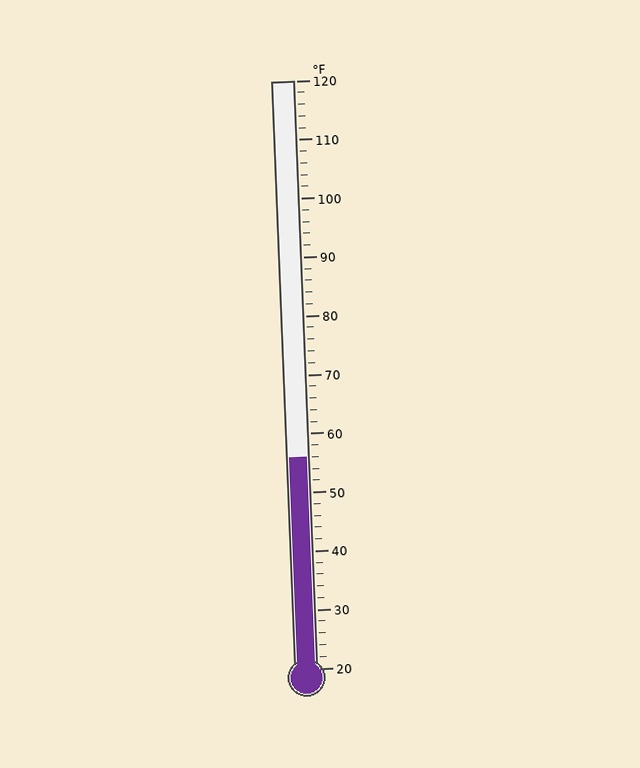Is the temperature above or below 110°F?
The temperature is below 110°F.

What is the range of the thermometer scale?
The thermometer scale ranges from 20°F to 120°F.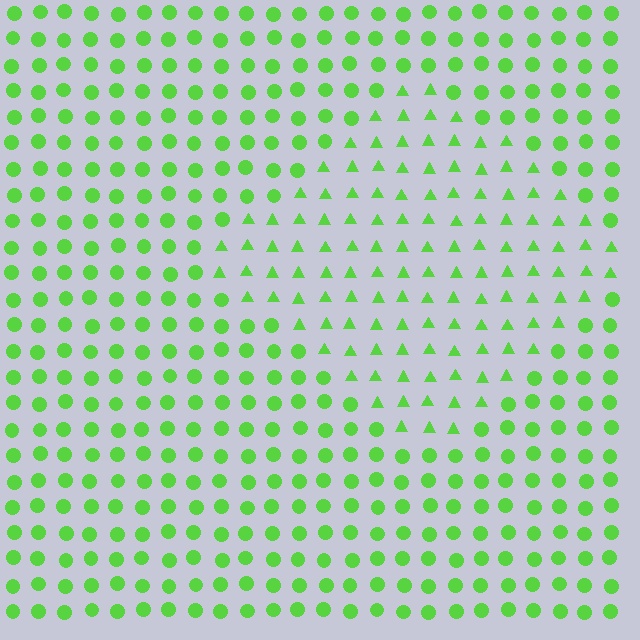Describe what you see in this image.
The image is filled with small lime elements arranged in a uniform grid. A diamond-shaped region contains triangles, while the surrounding area contains circles. The boundary is defined purely by the change in element shape.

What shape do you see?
I see a diamond.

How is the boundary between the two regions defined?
The boundary is defined by a change in element shape: triangles inside vs. circles outside. All elements share the same color and spacing.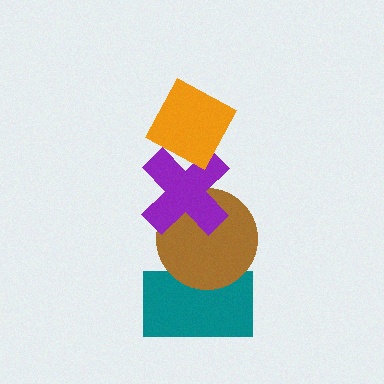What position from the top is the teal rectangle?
The teal rectangle is 4th from the top.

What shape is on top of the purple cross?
The orange diamond is on top of the purple cross.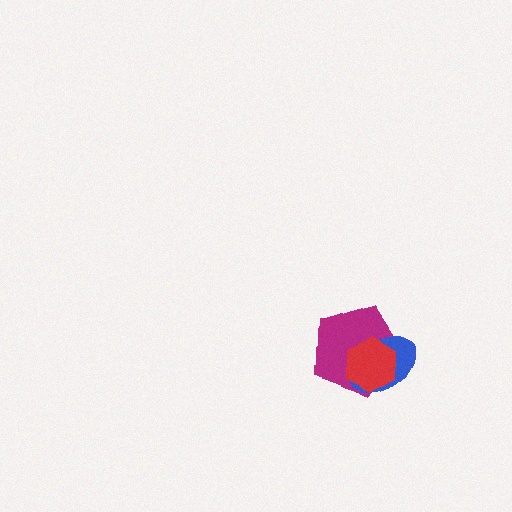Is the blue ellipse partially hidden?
Yes, it is partially covered by another shape.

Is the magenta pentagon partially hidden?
Yes, it is partially covered by another shape.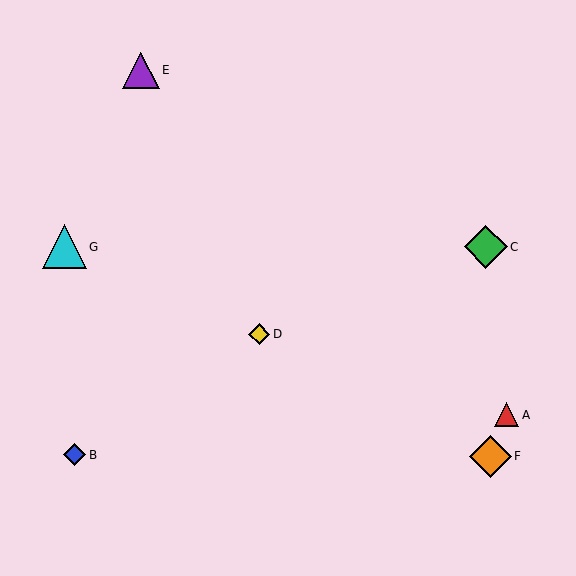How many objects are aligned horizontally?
2 objects (C, G) are aligned horizontally.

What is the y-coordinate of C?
Object C is at y≈247.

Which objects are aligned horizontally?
Objects C, G are aligned horizontally.